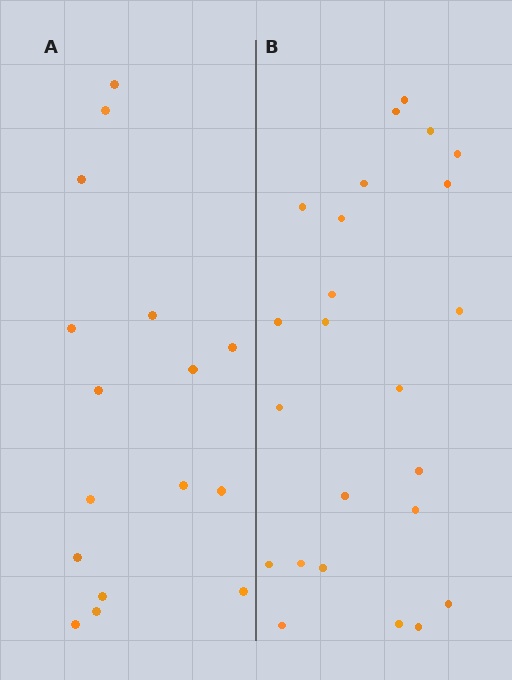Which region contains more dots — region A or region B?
Region B (the right region) has more dots.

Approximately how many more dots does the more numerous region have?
Region B has roughly 8 or so more dots than region A.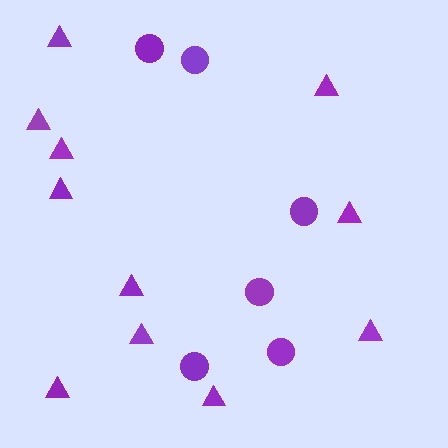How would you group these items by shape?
There are 2 groups: one group of circles (6) and one group of triangles (11).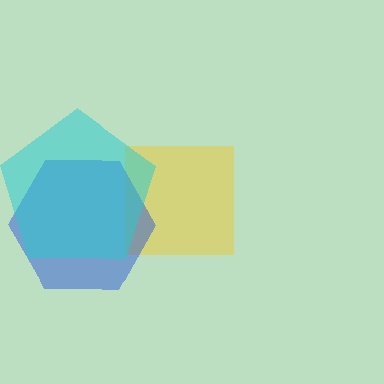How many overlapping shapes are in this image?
There are 3 overlapping shapes in the image.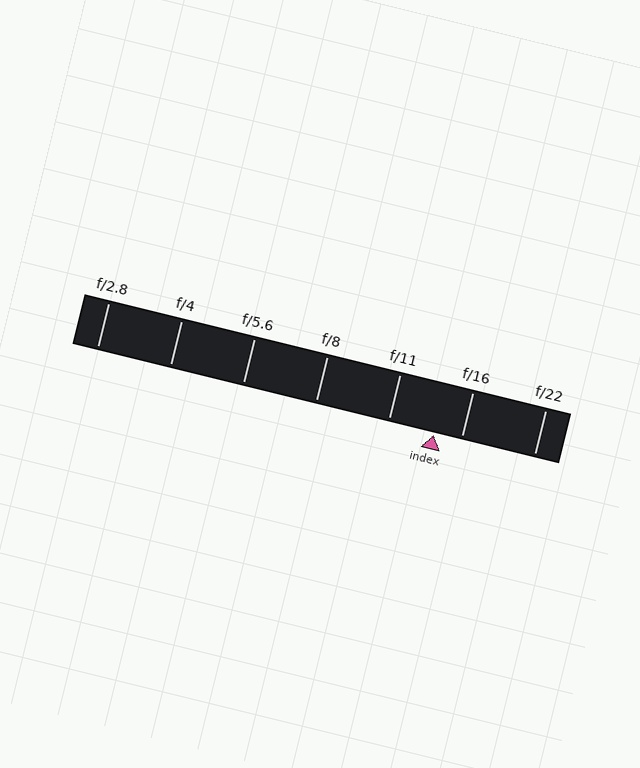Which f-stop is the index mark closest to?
The index mark is closest to f/16.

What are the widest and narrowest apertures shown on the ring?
The widest aperture shown is f/2.8 and the narrowest is f/22.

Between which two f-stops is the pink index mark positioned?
The index mark is between f/11 and f/16.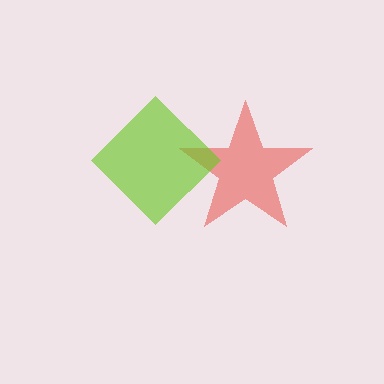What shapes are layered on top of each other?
The layered shapes are: a red star, a lime diamond.